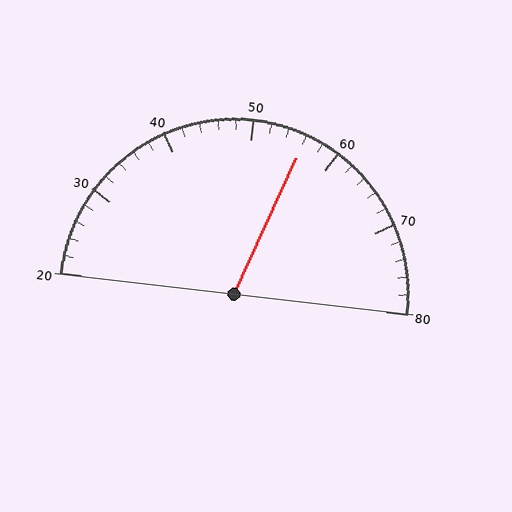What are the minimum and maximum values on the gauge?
The gauge ranges from 20 to 80.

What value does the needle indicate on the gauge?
The needle indicates approximately 56.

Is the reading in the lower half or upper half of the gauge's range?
The reading is in the upper half of the range (20 to 80).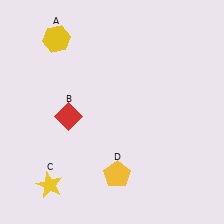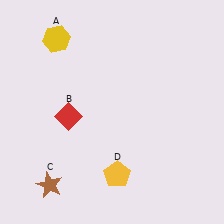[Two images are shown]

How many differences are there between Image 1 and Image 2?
There is 1 difference between the two images.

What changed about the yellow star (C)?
In Image 1, C is yellow. In Image 2, it changed to brown.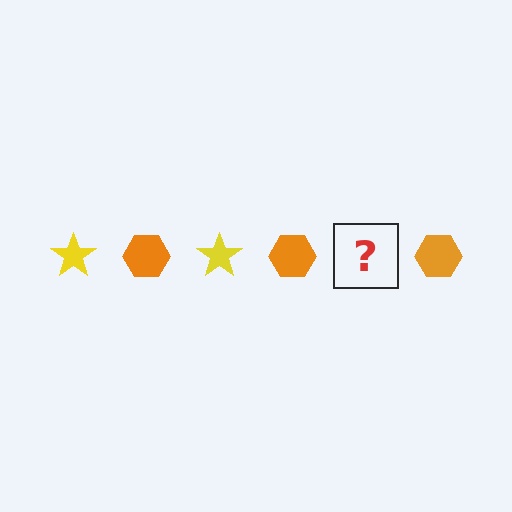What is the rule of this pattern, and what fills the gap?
The rule is that the pattern alternates between yellow star and orange hexagon. The gap should be filled with a yellow star.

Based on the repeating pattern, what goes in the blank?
The blank should be a yellow star.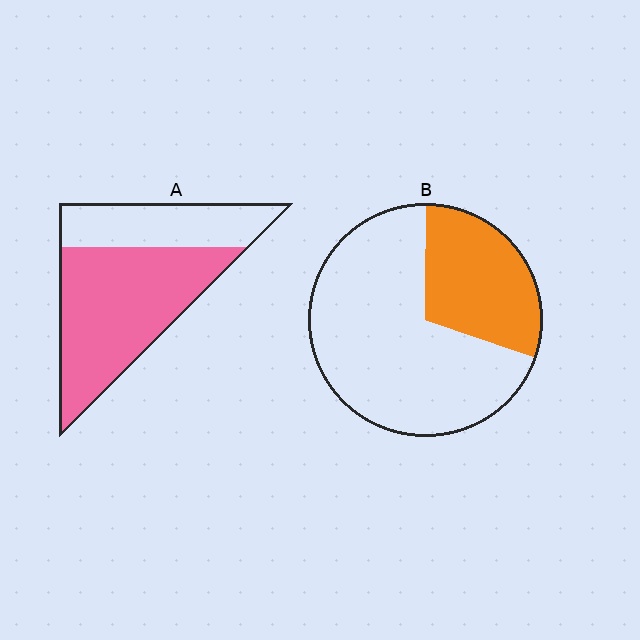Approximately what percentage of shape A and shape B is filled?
A is approximately 65% and B is approximately 30%.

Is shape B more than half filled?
No.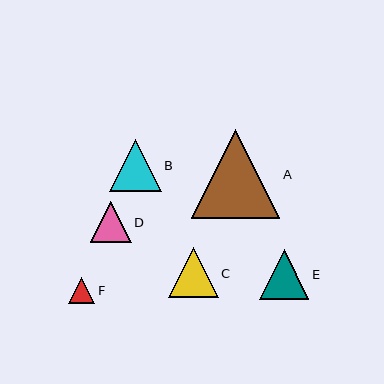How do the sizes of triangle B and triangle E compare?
Triangle B and triangle E are approximately the same size.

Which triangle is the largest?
Triangle A is the largest with a size of approximately 88 pixels.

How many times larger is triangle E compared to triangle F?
Triangle E is approximately 1.9 times the size of triangle F.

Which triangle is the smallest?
Triangle F is the smallest with a size of approximately 27 pixels.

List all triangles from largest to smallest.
From largest to smallest: A, B, C, E, D, F.